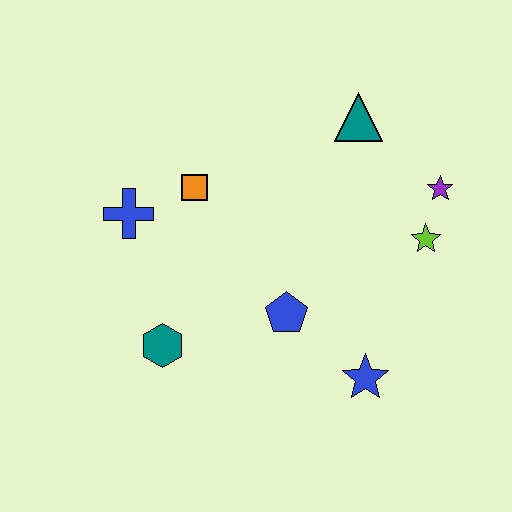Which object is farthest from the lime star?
The blue cross is farthest from the lime star.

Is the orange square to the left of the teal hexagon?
No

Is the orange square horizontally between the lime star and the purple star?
No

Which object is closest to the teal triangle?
The purple star is closest to the teal triangle.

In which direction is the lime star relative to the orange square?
The lime star is to the right of the orange square.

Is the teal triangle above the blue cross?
Yes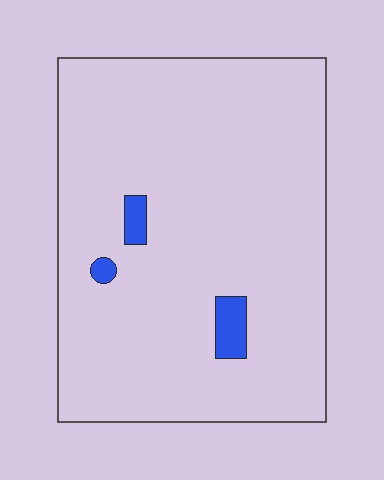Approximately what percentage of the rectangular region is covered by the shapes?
Approximately 5%.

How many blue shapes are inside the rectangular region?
3.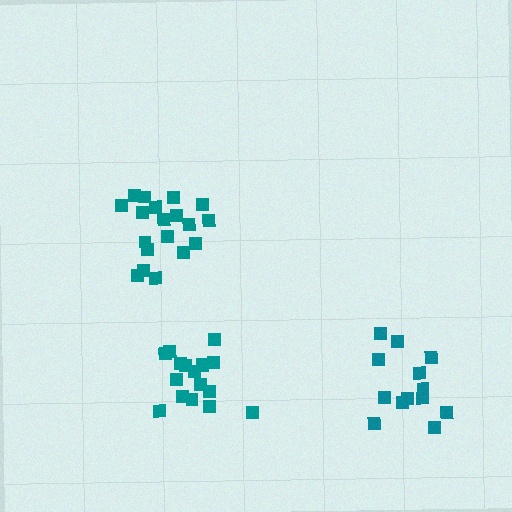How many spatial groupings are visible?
There are 3 spatial groupings.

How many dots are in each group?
Group 1: 19 dots, Group 2: 17 dots, Group 3: 13 dots (49 total).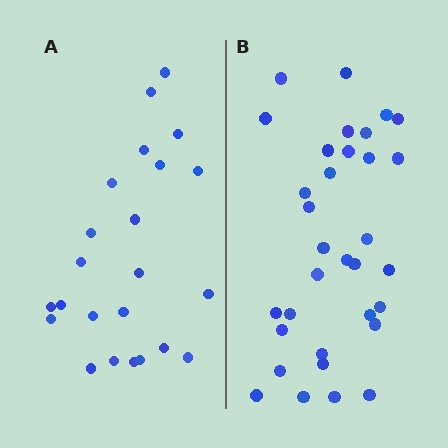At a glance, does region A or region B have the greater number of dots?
Region B (the right region) has more dots.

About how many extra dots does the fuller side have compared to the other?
Region B has roughly 10 or so more dots than region A.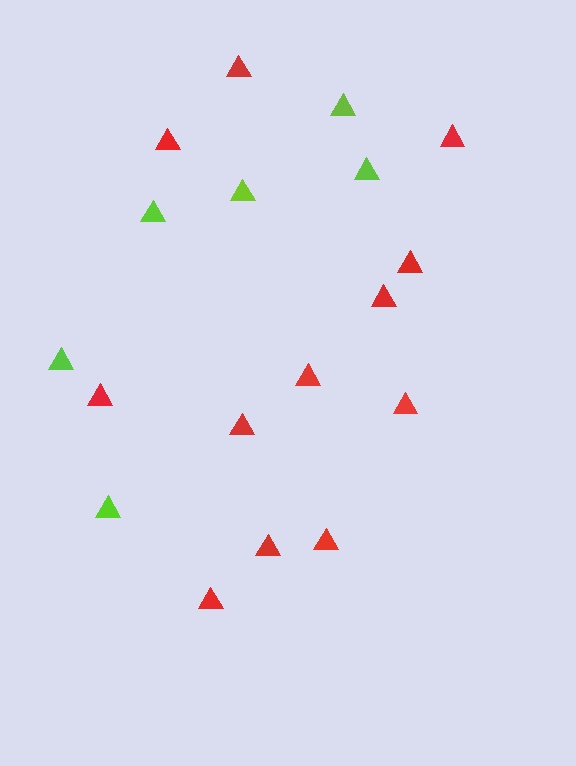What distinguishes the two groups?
There are 2 groups: one group of red triangles (12) and one group of lime triangles (6).